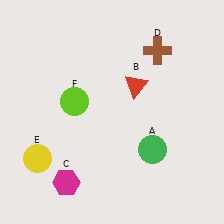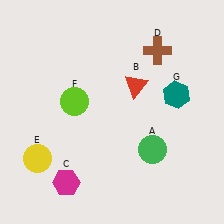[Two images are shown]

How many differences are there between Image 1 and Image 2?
There is 1 difference between the two images.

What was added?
A teal hexagon (G) was added in Image 2.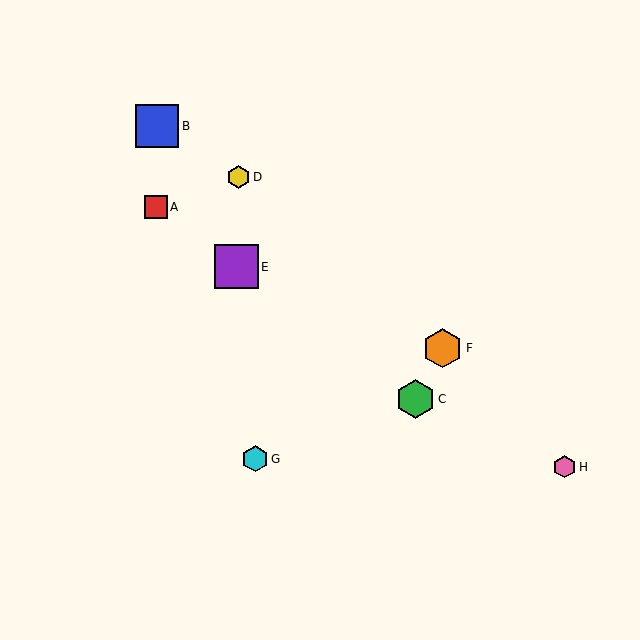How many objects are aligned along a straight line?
3 objects (A, C, E) are aligned along a straight line.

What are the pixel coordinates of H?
Object H is at (564, 467).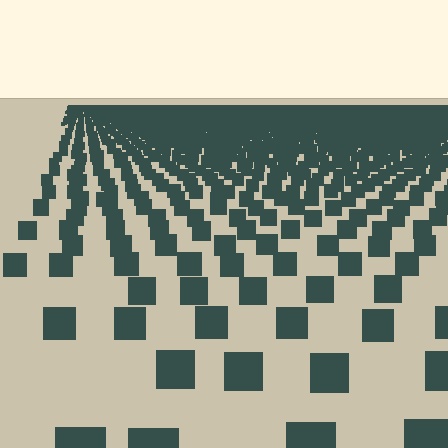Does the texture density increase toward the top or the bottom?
Density increases toward the top.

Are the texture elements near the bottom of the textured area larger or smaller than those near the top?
Larger. Near the bottom, elements are closer to the viewer and appear at a bigger on-screen size.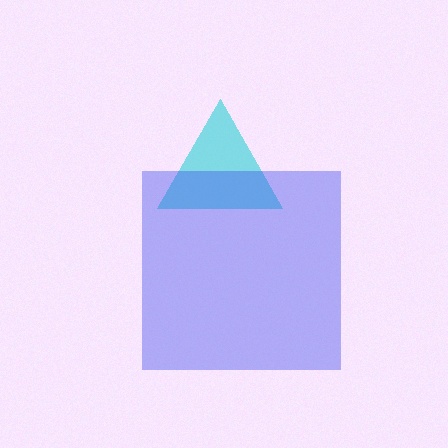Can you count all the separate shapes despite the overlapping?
Yes, there are 2 separate shapes.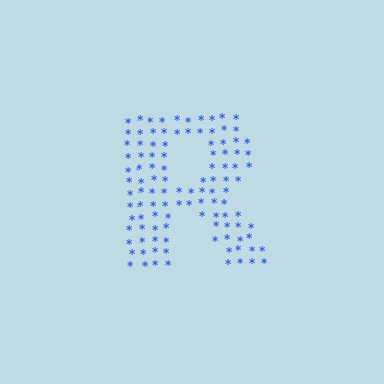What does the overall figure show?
The overall figure shows the letter R.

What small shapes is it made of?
It is made of small asterisks.